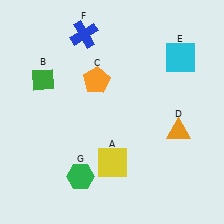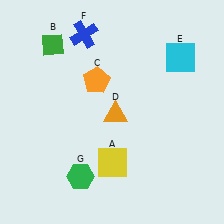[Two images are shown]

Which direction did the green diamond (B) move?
The green diamond (B) moved up.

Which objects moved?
The objects that moved are: the green diamond (B), the orange triangle (D).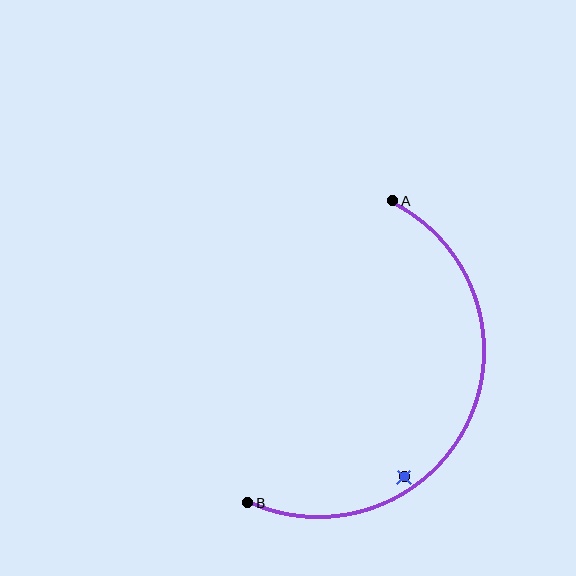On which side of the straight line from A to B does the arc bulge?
The arc bulges to the right of the straight line connecting A and B.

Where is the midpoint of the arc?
The arc midpoint is the point on the curve farthest from the straight line joining A and B. It sits to the right of that line.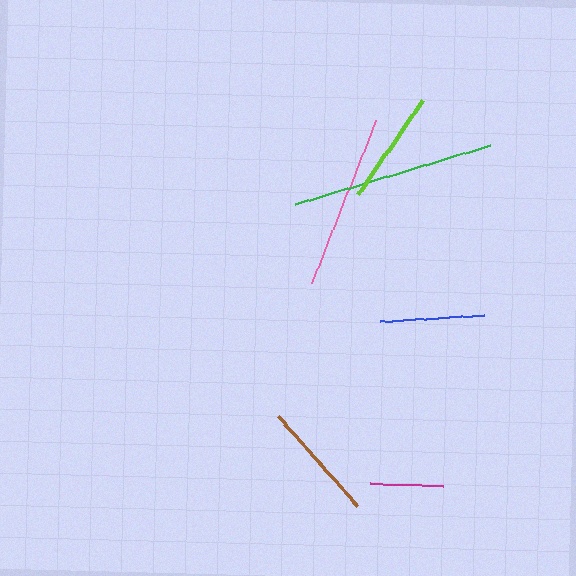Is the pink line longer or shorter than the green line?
The green line is longer than the pink line.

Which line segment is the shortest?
The magenta line is the shortest at approximately 73 pixels.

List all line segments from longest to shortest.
From longest to shortest: green, pink, brown, lime, blue, magenta.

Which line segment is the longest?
The green line is the longest at approximately 203 pixels.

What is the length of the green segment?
The green segment is approximately 203 pixels long.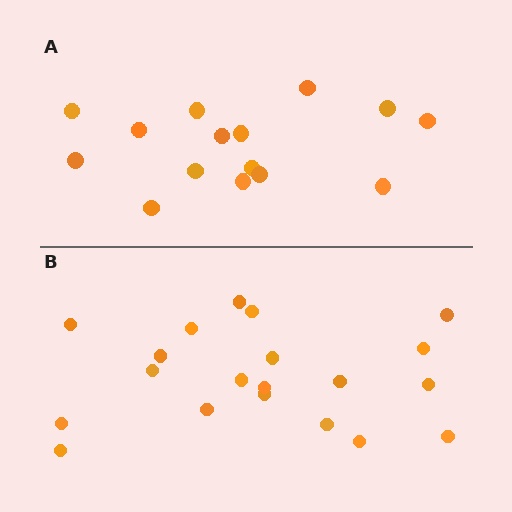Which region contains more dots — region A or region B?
Region B (the bottom region) has more dots.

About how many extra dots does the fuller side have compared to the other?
Region B has about 5 more dots than region A.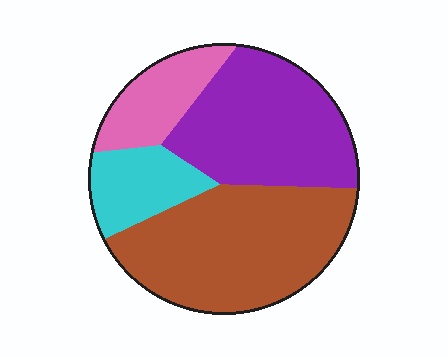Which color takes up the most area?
Brown, at roughly 40%.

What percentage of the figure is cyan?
Cyan takes up about one eighth (1/8) of the figure.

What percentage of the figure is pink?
Pink covers 13% of the figure.